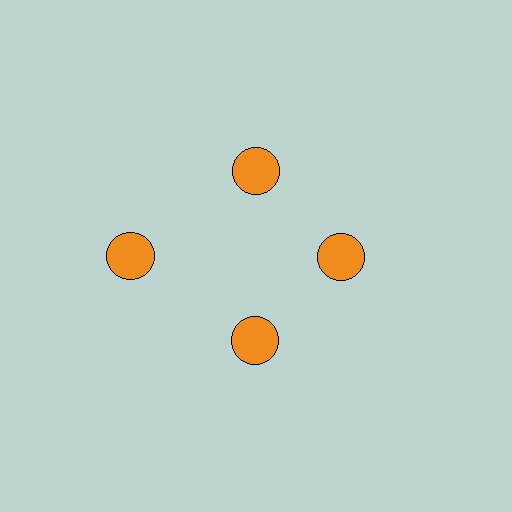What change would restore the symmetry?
The symmetry would be restored by moving it inward, back onto the ring so that all 4 circles sit at equal angles and equal distance from the center.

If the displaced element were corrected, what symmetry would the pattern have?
It would have 4-fold rotational symmetry — the pattern would map onto itself every 90 degrees.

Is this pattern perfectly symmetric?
No. The 4 orange circles are arranged in a ring, but one element near the 9 o'clock position is pushed outward from the center, breaking the 4-fold rotational symmetry.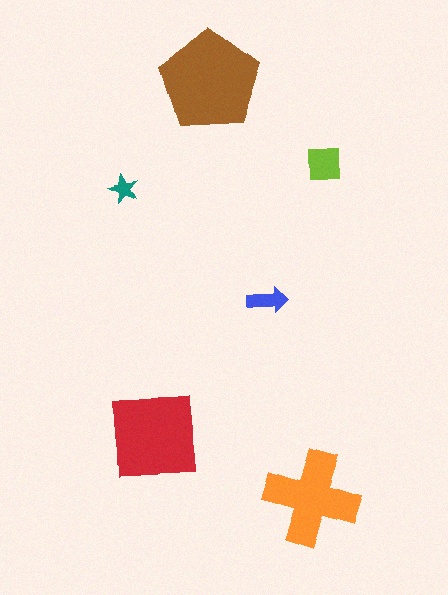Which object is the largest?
The brown pentagon.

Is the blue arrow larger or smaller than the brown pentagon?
Smaller.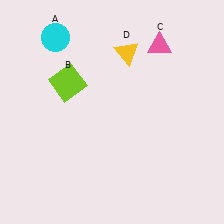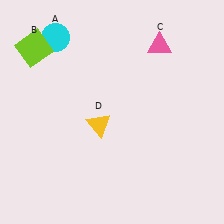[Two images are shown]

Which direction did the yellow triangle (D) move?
The yellow triangle (D) moved down.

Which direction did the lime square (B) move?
The lime square (B) moved up.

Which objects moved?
The objects that moved are: the lime square (B), the yellow triangle (D).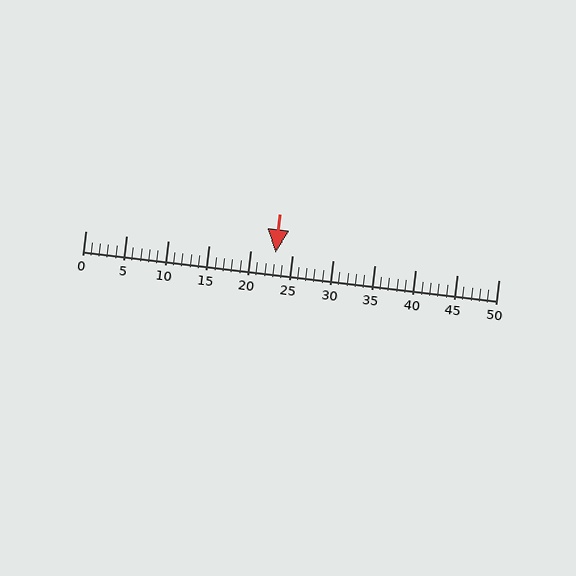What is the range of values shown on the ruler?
The ruler shows values from 0 to 50.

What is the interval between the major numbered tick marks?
The major tick marks are spaced 5 units apart.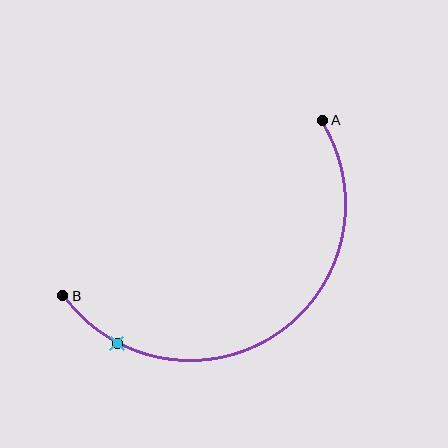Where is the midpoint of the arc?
The arc midpoint is the point on the curve farthest from the straight line joining A and B. It sits below and to the right of that line.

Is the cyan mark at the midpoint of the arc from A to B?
No. The cyan mark lies on the arc but is closer to endpoint B. The arc midpoint would be at the point on the curve equidistant along the arc from both A and B.